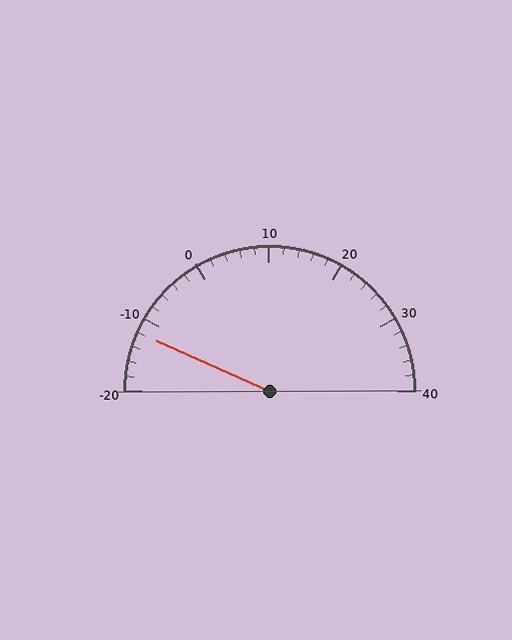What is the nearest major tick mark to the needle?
The nearest major tick mark is -10.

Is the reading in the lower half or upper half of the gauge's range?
The reading is in the lower half of the range (-20 to 40).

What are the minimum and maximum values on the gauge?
The gauge ranges from -20 to 40.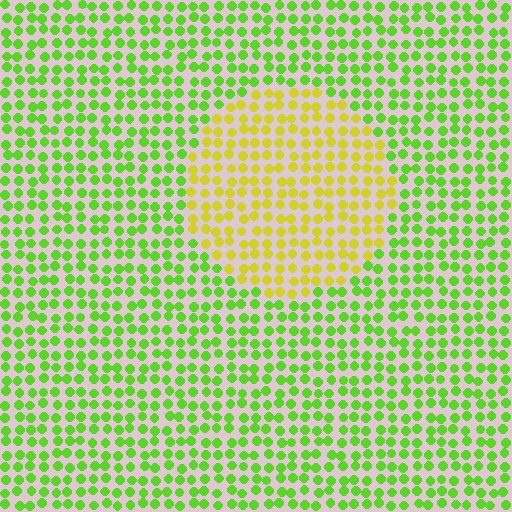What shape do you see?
I see a circle.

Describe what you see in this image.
The image is filled with small lime elements in a uniform arrangement. A circle-shaped region is visible where the elements are tinted to a slightly different hue, forming a subtle color boundary.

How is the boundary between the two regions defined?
The boundary is defined purely by a slight shift in hue (about 44 degrees). Spacing, size, and orientation are identical on both sides.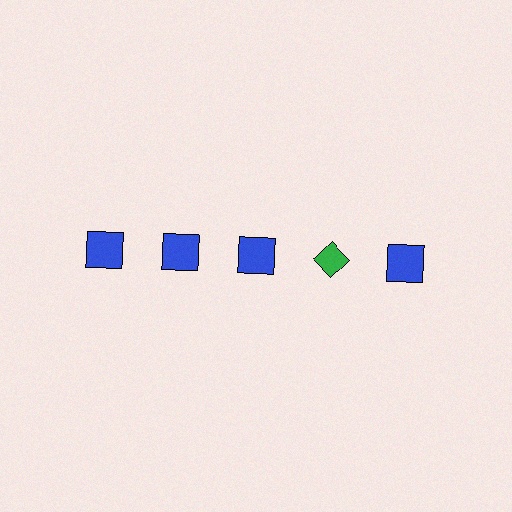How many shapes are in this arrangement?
There are 5 shapes arranged in a grid pattern.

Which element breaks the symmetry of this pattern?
The green diamond in the top row, second from right column breaks the symmetry. All other shapes are blue squares.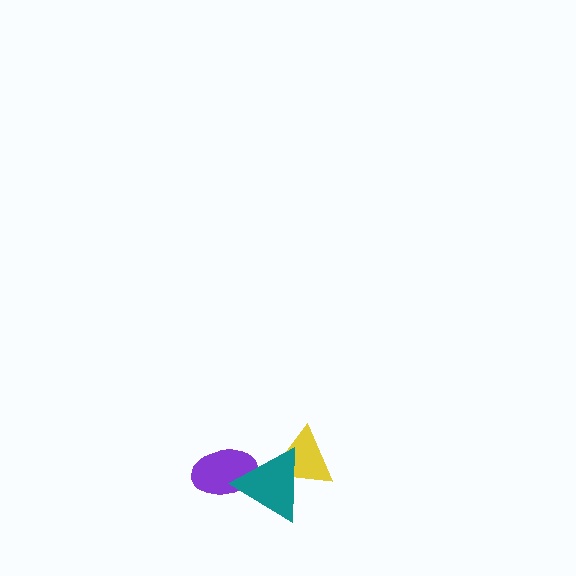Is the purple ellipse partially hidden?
Yes, it is partially covered by another shape.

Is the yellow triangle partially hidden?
Yes, it is partially covered by another shape.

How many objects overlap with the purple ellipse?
1 object overlaps with the purple ellipse.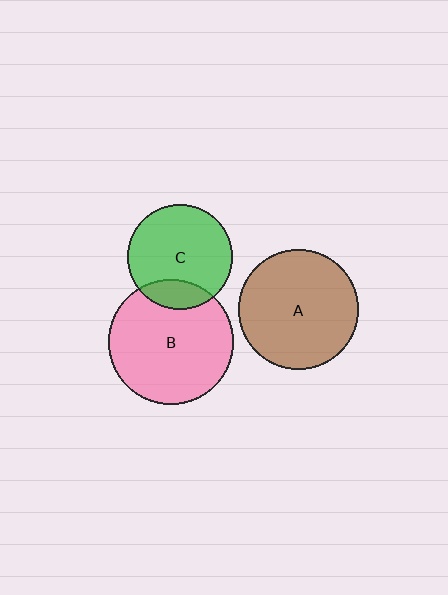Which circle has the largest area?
Circle B (pink).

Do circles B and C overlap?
Yes.